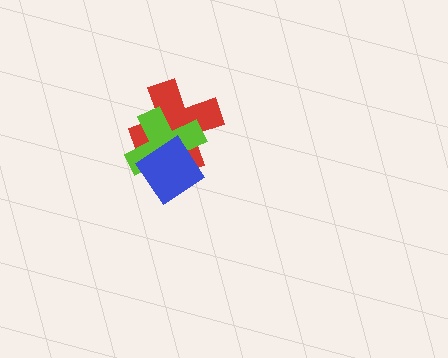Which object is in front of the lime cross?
The blue diamond is in front of the lime cross.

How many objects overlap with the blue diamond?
2 objects overlap with the blue diamond.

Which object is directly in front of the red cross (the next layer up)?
The lime cross is directly in front of the red cross.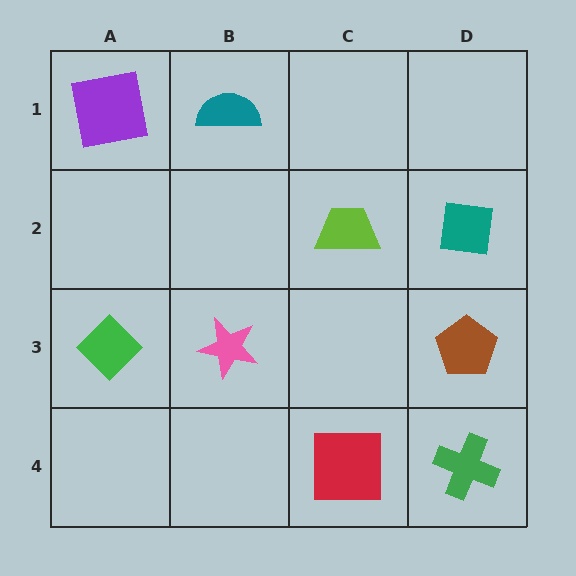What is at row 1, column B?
A teal semicircle.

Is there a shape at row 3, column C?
No, that cell is empty.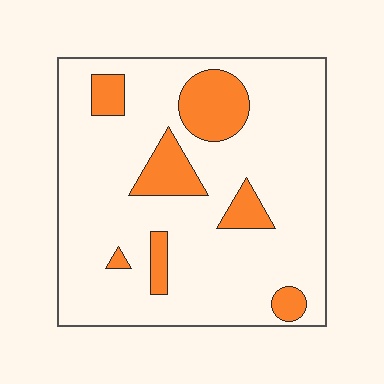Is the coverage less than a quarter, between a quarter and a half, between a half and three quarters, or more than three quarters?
Less than a quarter.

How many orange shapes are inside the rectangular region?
7.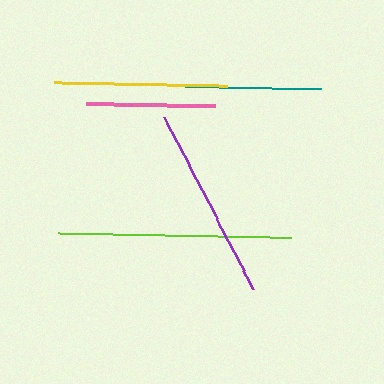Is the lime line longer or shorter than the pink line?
The lime line is longer than the pink line.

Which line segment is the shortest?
The pink line is the shortest at approximately 129 pixels.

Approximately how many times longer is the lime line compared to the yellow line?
The lime line is approximately 1.3 times the length of the yellow line.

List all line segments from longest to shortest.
From longest to shortest: lime, purple, yellow, teal, pink.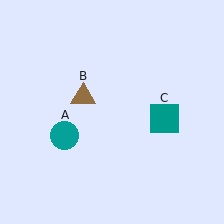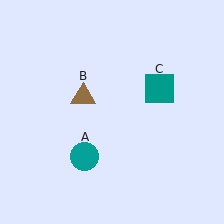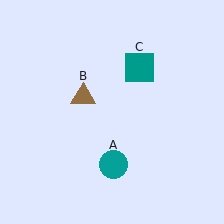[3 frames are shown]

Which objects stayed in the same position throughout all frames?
Brown triangle (object B) remained stationary.